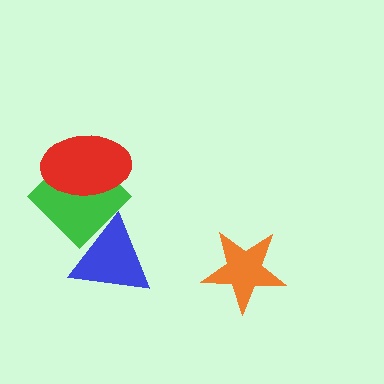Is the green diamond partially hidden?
Yes, it is partially covered by another shape.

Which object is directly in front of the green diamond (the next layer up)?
The red ellipse is directly in front of the green diamond.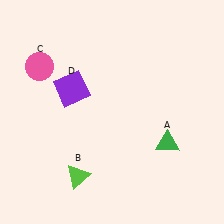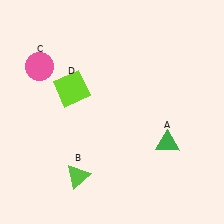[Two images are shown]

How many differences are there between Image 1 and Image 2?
There is 1 difference between the two images.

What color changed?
The square (D) changed from purple in Image 1 to lime in Image 2.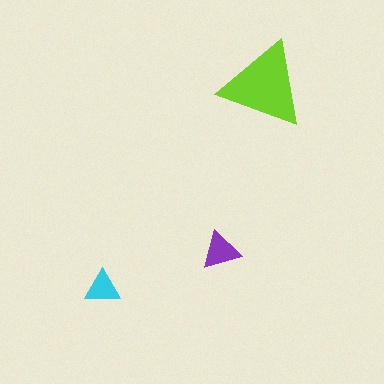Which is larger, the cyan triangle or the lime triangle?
The lime one.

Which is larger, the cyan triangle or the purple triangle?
The purple one.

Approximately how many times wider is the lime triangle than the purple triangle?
About 2 times wider.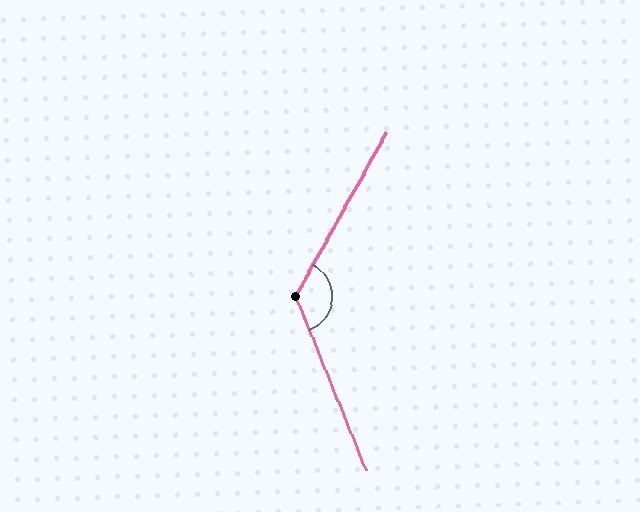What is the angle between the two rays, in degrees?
Approximately 129 degrees.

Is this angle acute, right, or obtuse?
It is obtuse.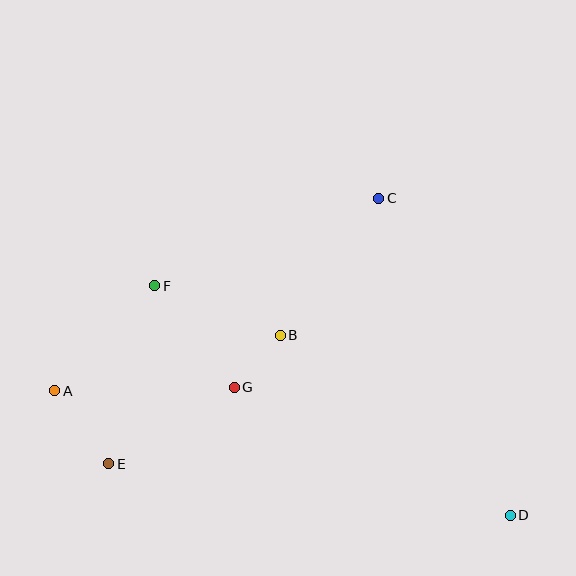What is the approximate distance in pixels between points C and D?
The distance between C and D is approximately 343 pixels.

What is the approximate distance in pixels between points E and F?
The distance between E and F is approximately 184 pixels.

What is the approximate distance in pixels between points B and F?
The distance between B and F is approximately 135 pixels.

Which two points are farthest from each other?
Points A and D are farthest from each other.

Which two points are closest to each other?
Points B and G are closest to each other.